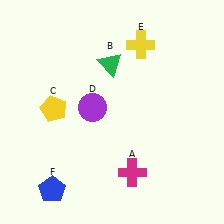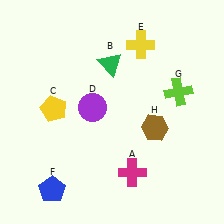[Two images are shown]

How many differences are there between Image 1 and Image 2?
There are 2 differences between the two images.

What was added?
A lime cross (G), a brown hexagon (H) were added in Image 2.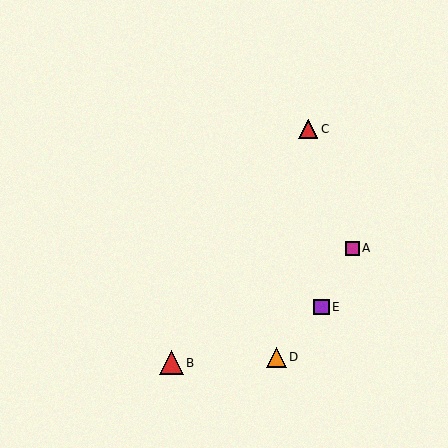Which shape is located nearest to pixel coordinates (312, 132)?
The red triangle (labeled C) at (308, 129) is nearest to that location.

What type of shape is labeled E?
Shape E is a purple square.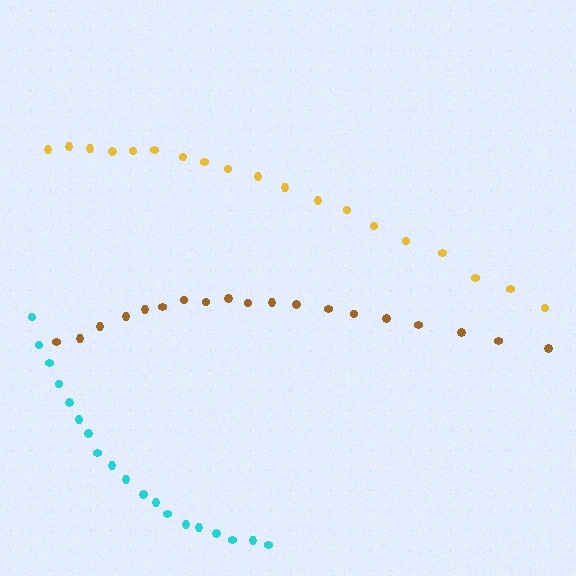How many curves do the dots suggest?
There are 3 distinct paths.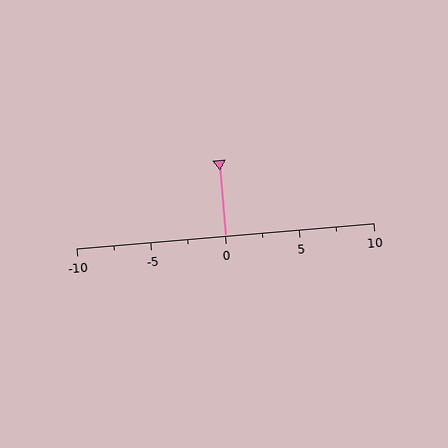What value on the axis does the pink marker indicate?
The marker indicates approximately 0.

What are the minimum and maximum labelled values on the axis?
The axis runs from -10 to 10.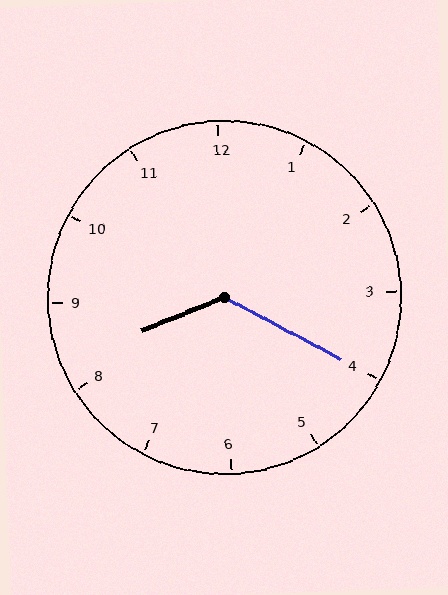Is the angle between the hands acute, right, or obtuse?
It is obtuse.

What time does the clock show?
8:20.